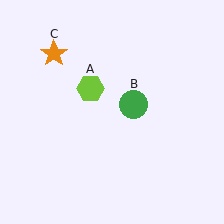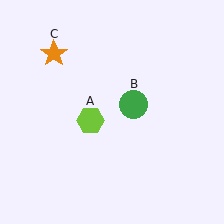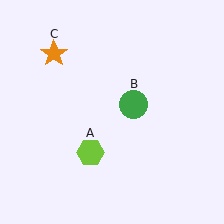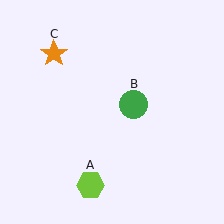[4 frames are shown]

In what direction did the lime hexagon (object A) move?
The lime hexagon (object A) moved down.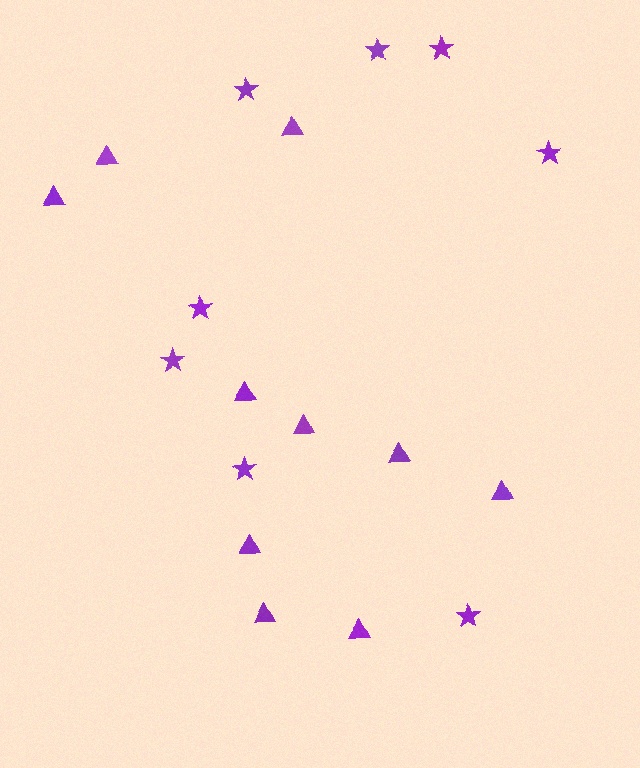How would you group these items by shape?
There are 2 groups: one group of triangles (10) and one group of stars (8).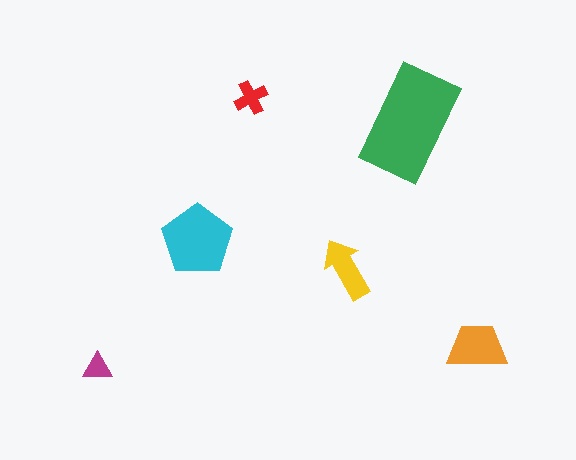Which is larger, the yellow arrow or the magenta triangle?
The yellow arrow.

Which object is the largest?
The green rectangle.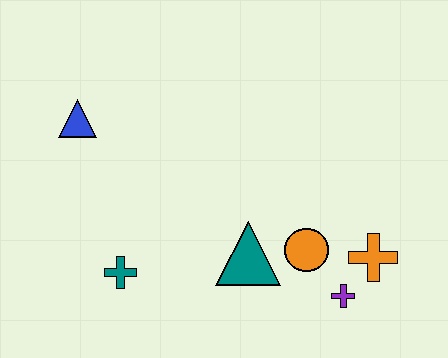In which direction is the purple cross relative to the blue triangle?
The purple cross is to the right of the blue triangle.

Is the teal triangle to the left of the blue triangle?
No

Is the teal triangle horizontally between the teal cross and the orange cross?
Yes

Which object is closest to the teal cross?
The teal triangle is closest to the teal cross.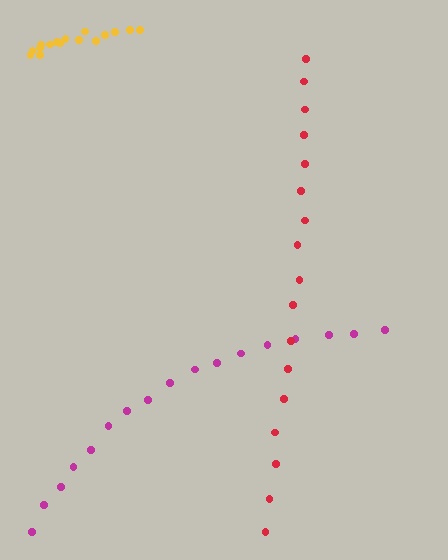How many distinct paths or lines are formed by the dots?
There are 3 distinct paths.